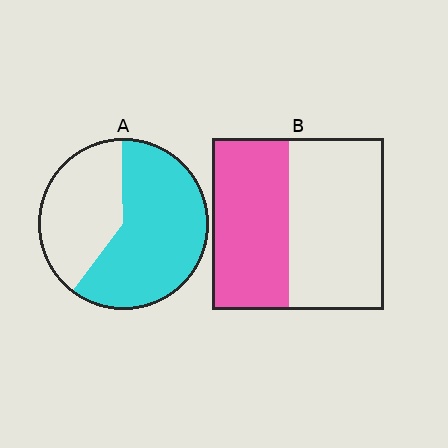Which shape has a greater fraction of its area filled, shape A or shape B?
Shape A.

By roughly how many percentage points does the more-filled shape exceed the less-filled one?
By roughly 15 percentage points (A over B).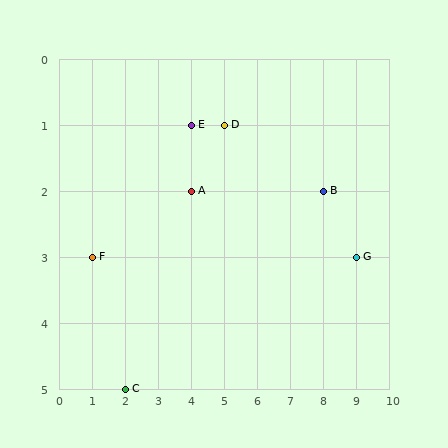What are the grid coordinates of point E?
Point E is at grid coordinates (4, 1).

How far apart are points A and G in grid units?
Points A and G are 5 columns and 1 row apart (about 5.1 grid units diagonally).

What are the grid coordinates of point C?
Point C is at grid coordinates (2, 5).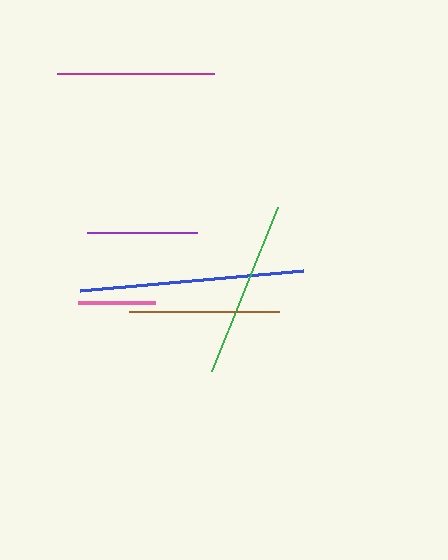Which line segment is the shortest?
The pink line is the shortest at approximately 77 pixels.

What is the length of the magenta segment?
The magenta segment is approximately 157 pixels long.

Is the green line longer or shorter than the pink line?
The green line is longer than the pink line.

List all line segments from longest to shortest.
From longest to shortest: blue, green, magenta, brown, purple, pink.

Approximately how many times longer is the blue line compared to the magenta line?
The blue line is approximately 1.4 times the length of the magenta line.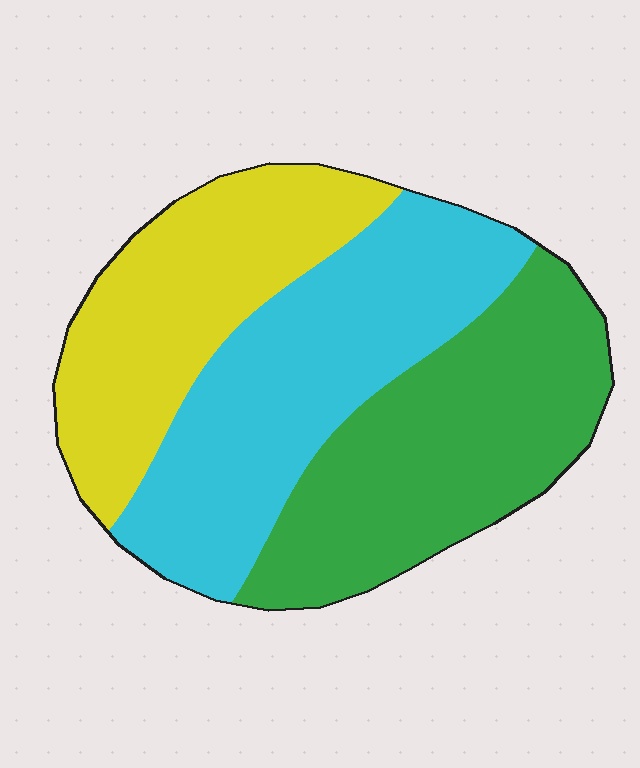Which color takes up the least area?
Yellow, at roughly 30%.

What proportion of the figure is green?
Green covers 35% of the figure.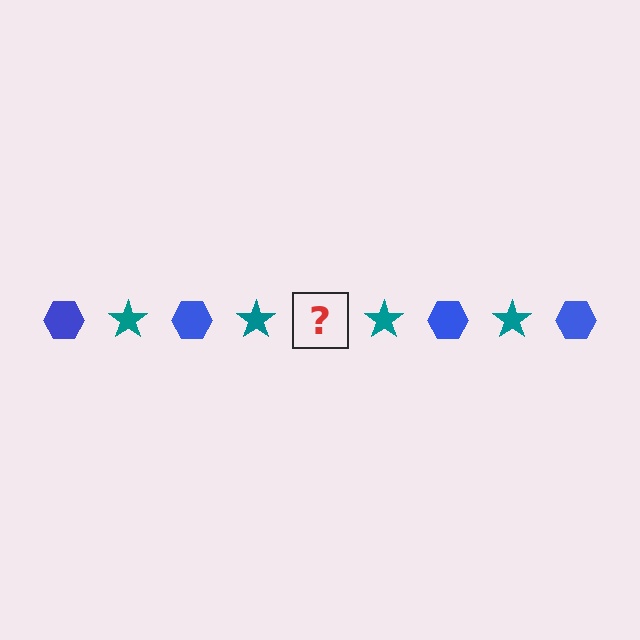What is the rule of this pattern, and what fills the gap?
The rule is that the pattern alternates between blue hexagon and teal star. The gap should be filled with a blue hexagon.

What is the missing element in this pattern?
The missing element is a blue hexagon.